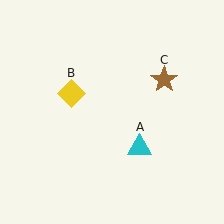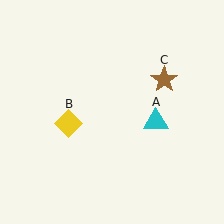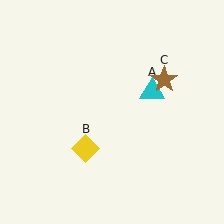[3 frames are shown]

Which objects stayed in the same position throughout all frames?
Brown star (object C) remained stationary.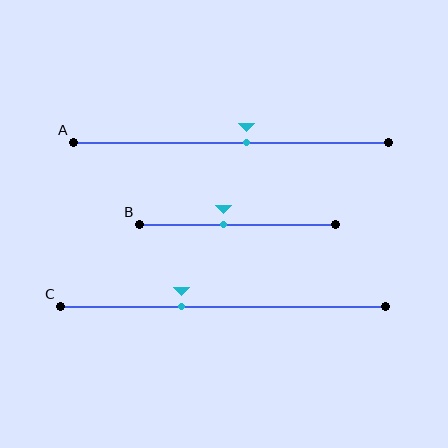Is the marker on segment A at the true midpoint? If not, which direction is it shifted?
No, the marker on segment A is shifted to the right by about 5% of the segment length.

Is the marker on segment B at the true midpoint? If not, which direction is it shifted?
No, the marker on segment B is shifted to the left by about 7% of the segment length.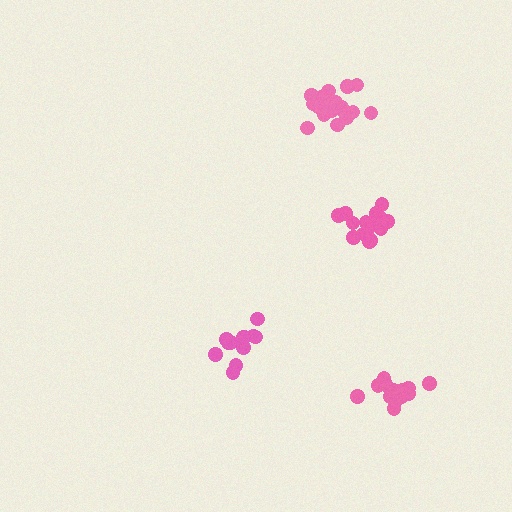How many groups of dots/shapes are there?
There are 4 groups.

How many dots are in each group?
Group 1: 18 dots, Group 2: 15 dots, Group 3: 12 dots, Group 4: 15 dots (60 total).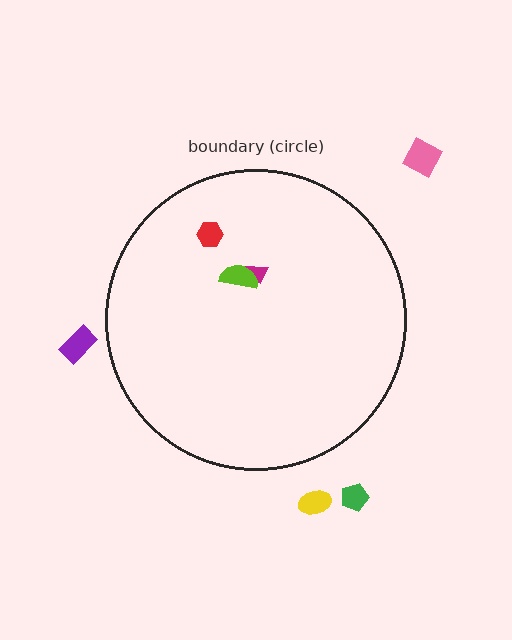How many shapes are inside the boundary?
3 inside, 4 outside.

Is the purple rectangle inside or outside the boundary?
Outside.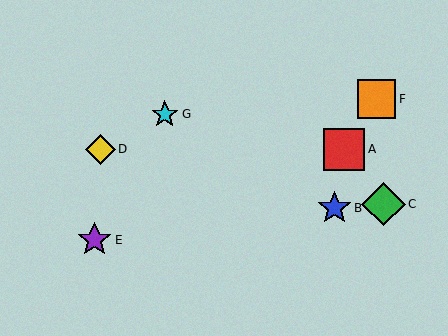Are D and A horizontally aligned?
Yes, both are at y≈149.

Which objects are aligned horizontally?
Objects A, D are aligned horizontally.